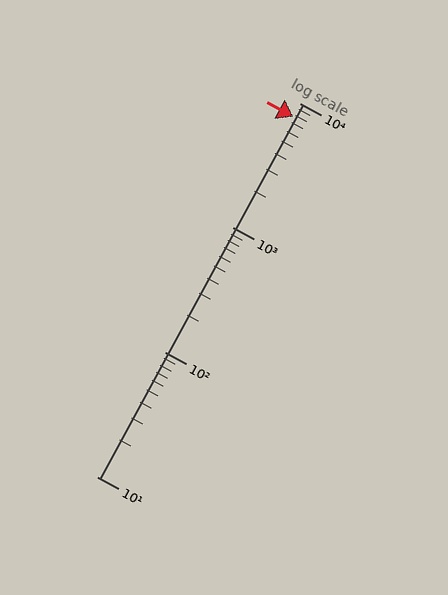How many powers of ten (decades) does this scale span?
The scale spans 3 decades, from 10 to 10000.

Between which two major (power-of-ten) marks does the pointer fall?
The pointer is between 1000 and 10000.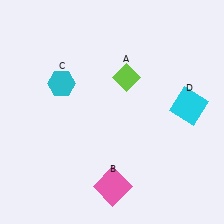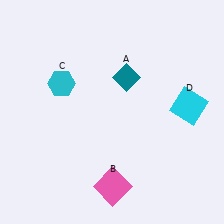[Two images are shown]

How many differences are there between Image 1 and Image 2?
There is 1 difference between the two images.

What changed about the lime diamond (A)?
In Image 1, A is lime. In Image 2, it changed to teal.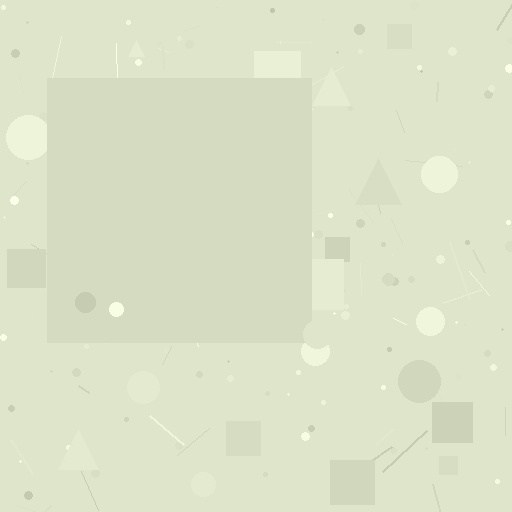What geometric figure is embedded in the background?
A square is embedded in the background.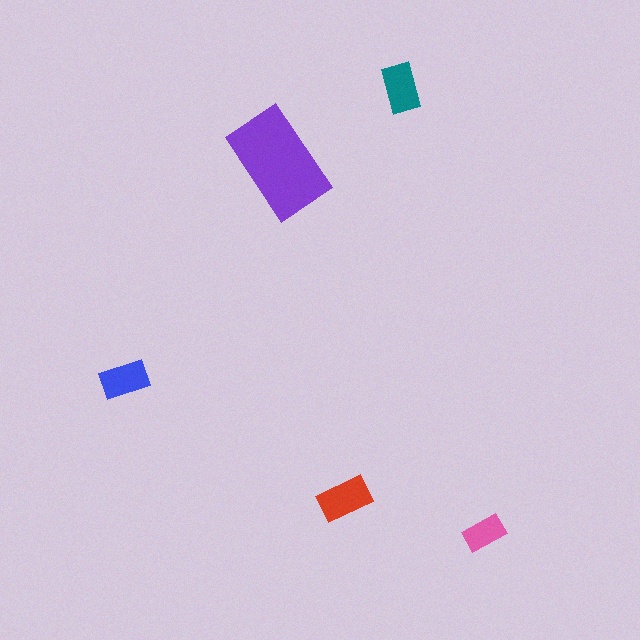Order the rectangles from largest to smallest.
the purple one, the red one, the teal one, the blue one, the pink one.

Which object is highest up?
The teal rectangle is topmost.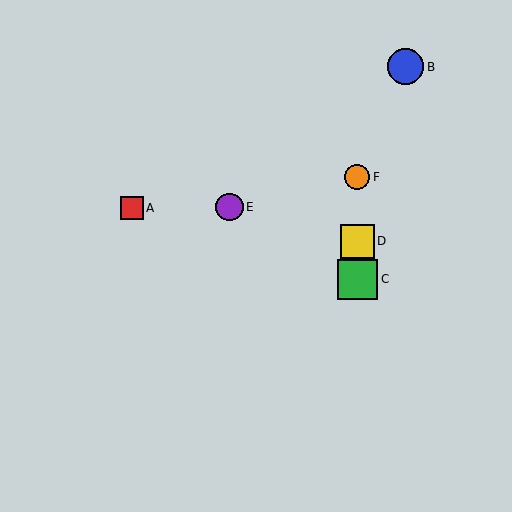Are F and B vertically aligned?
No, F is at x≈357 and B is at x≈405.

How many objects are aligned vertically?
3 objects (C, D, F) are aligned vertically.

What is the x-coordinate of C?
Object C is at x≈357.